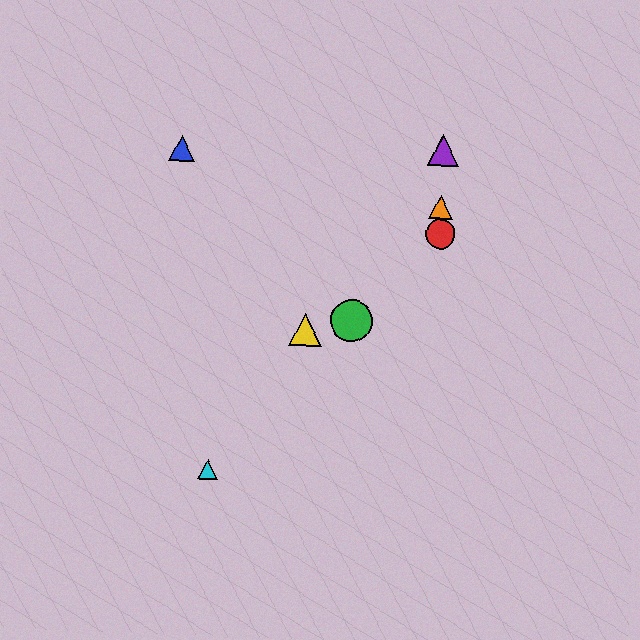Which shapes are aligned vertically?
The red circle, the purple triangle, the orange triangle are aligned vertically.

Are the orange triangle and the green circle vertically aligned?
No, the orange triangle is at x≈441 and the green circle is at x≈351.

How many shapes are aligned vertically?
3 shapes (the red circle, the purple triangle, the orange triangle) are aligned vertically.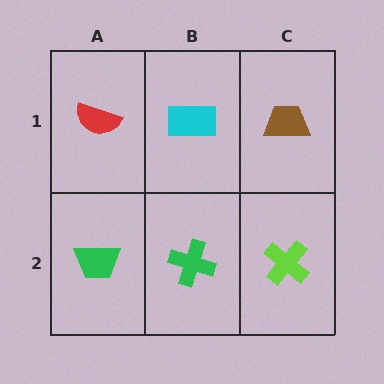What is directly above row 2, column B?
A cyan rectangle.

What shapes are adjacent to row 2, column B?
A cyan rectangle (row 1, column B), a green trapezoid (row 2, column A), a lime cross (row 2, column C).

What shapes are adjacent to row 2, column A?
A red semicircle (row 1, column A), a green cross (row 2, column B).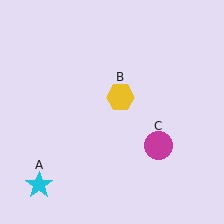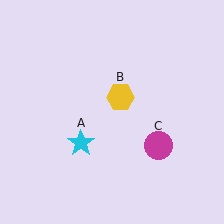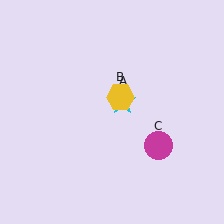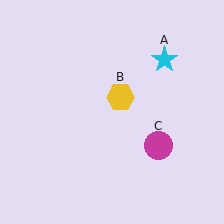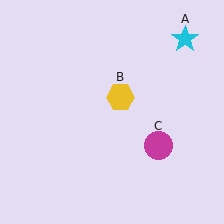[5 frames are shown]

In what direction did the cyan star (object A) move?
The cyan star (object A) moved up and to the right.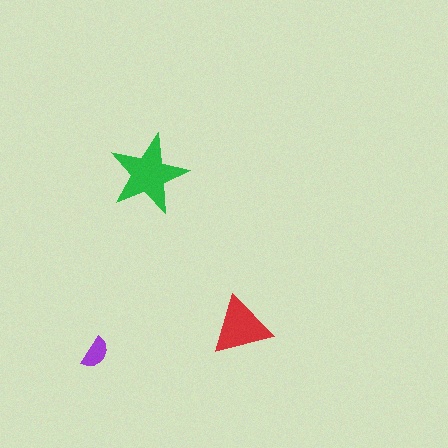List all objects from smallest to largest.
The purple semicircle, the red triangle, the green star.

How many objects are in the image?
There are 3 objects in the image.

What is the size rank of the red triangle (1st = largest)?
2nd.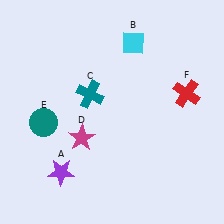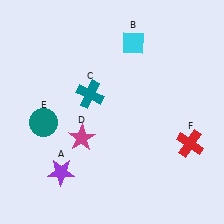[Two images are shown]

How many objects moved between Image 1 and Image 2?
1 object moved between the two images.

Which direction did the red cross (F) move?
The red cross (F) moved down.